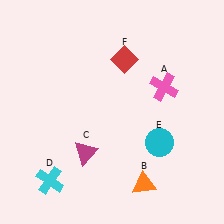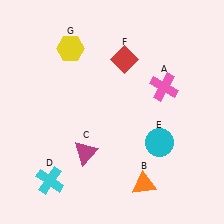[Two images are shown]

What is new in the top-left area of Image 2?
A yellow hexagon (G) was added in the top-left area of Image 2.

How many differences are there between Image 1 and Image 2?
There is 1 difference between the two images.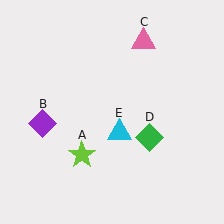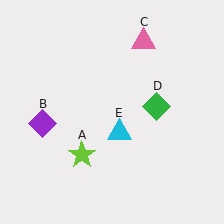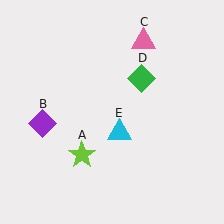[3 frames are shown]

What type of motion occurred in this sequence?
The green diamond (object D) rotated counterclockwise around the center of the scene.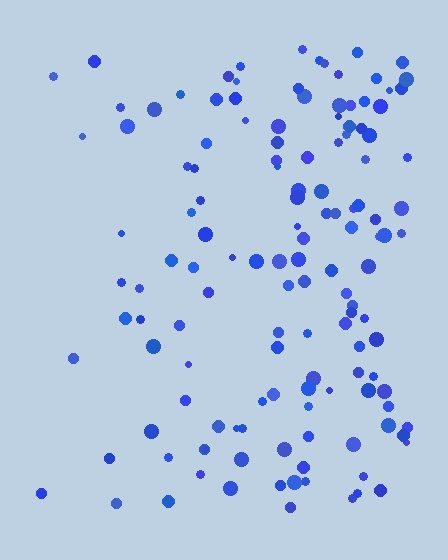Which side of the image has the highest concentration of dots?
The right.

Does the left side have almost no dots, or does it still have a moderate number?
Still a moderate number, just noticeably fewer than the right.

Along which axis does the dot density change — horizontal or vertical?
Horizontal.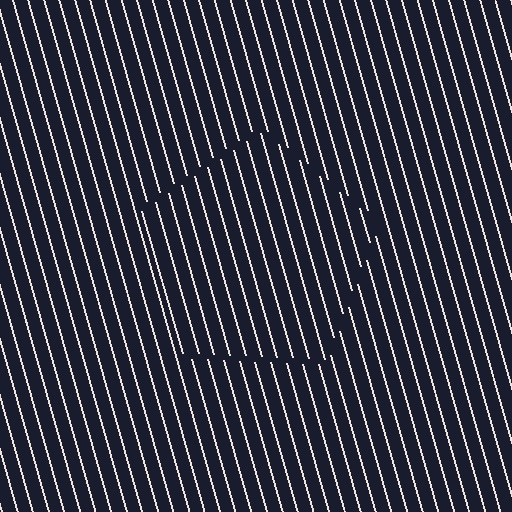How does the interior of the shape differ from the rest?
The interior of the shape contains the same grating, shifted by half a period — the contour is defined by the phase discontinuity where line-ends from the inner and outer gratings abut.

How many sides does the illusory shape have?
5 sides — the line-ends trace a pentagon.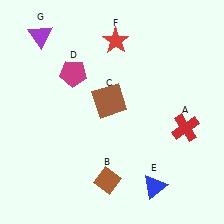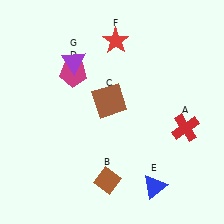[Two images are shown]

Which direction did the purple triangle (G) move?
The purple triangle (G) moved right.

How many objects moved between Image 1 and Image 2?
1 object moved between the two images.